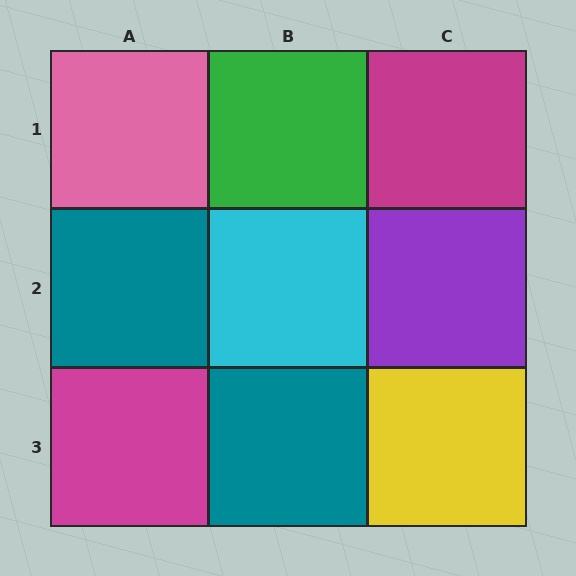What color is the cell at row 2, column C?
Purple.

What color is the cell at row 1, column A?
Pink.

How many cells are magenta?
2 cells are magenta.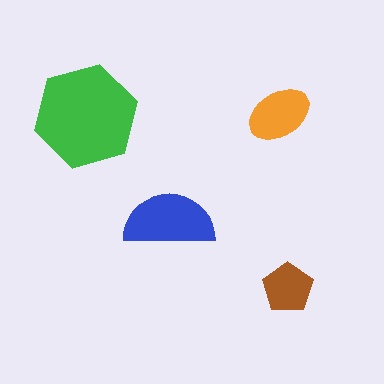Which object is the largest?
The green hexagon.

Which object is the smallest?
The brown pentagon.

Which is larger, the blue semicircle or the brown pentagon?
The blue semicircle.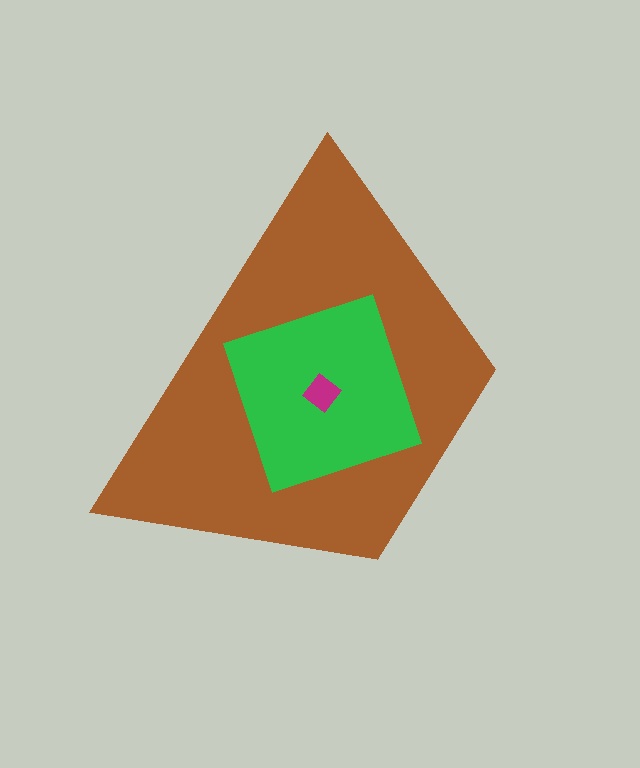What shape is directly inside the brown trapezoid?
The green square.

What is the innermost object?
The magenta diamond.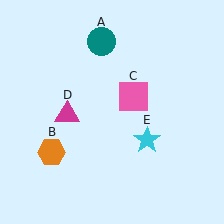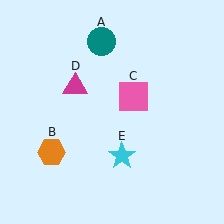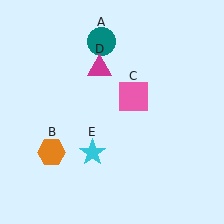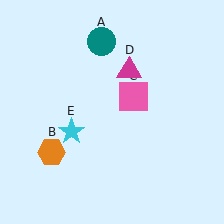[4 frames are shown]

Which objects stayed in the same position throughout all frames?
Teal circle (object A) and orange hexagon (object B) and pink square (object C) remained stationary.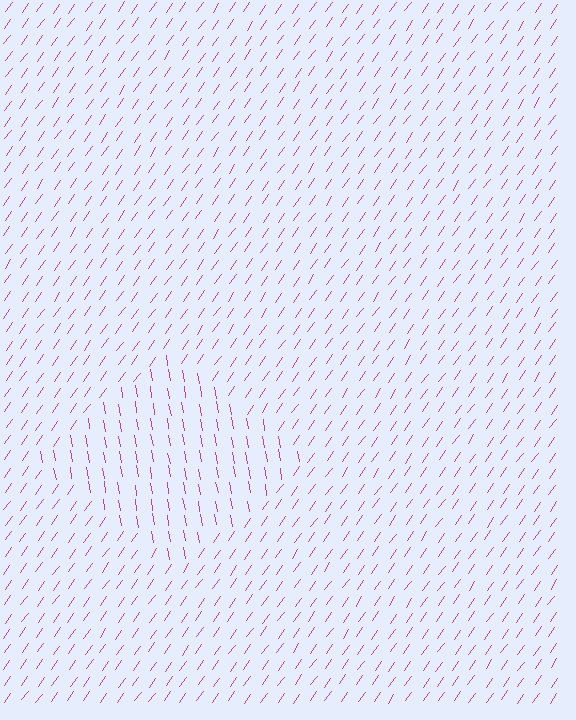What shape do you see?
I see a diamond.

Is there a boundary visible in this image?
Yes, there is a texture boundary formed by a change in line orientation.